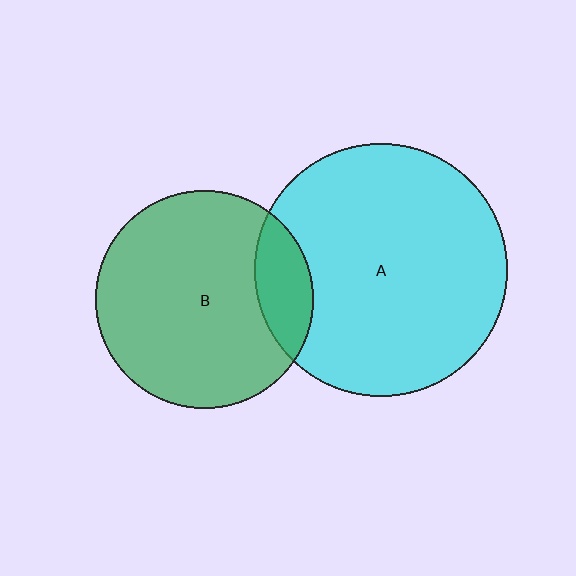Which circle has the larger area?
Circle A (cyan).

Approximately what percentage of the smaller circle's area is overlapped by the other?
Approximately 15%.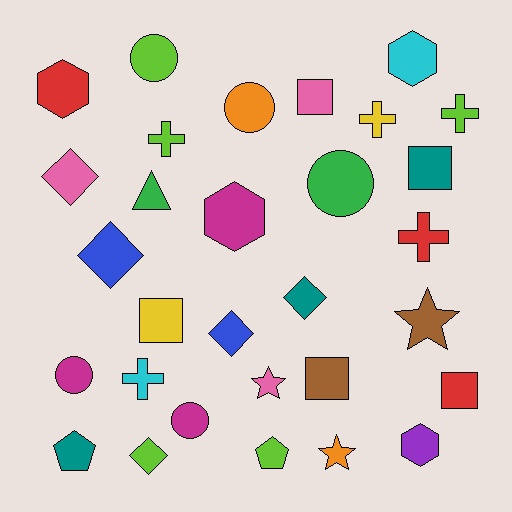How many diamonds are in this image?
There are 5 diamonds.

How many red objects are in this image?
There are 3 red objects.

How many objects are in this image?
There are 30 objects.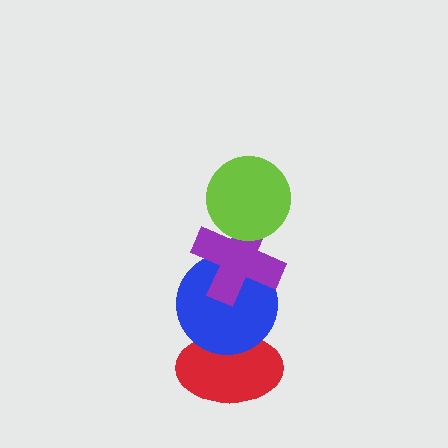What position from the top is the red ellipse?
The red ellipse is 4th from the top.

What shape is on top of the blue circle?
The purple cross is on top of the blue circle.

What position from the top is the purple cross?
The purple cross is 2nd from the top.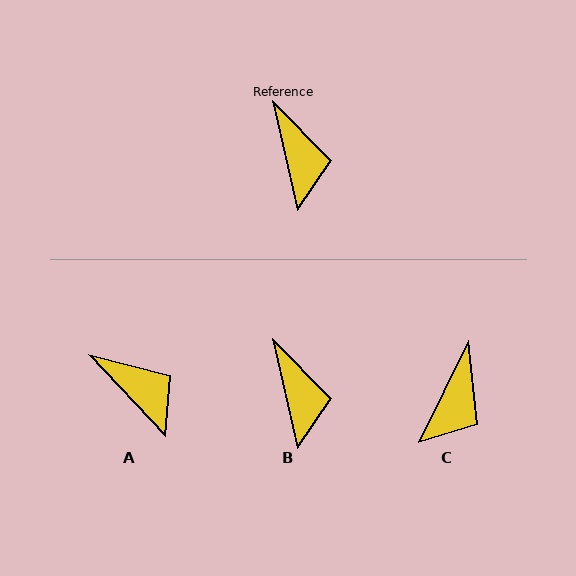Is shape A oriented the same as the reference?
No, it is off by about 30 degrees.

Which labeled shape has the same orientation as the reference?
B.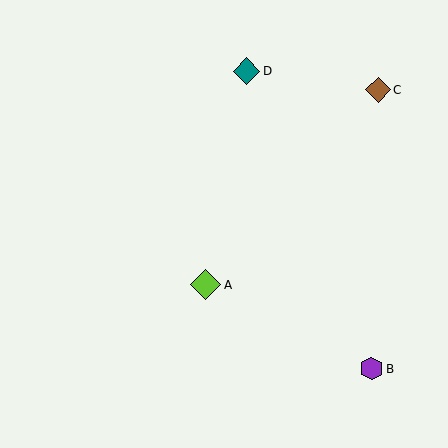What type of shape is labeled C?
Shape C is a brown diamond.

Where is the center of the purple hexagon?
The center of the purple hexagon is at (372, 369).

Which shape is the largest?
The lime diamond (labeled A) is the largest.